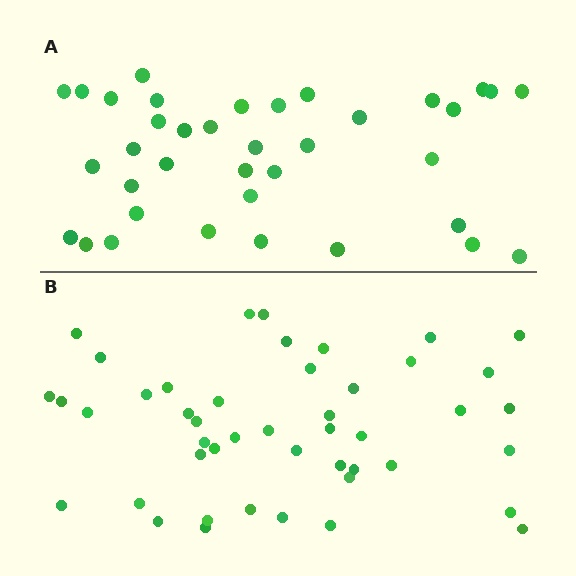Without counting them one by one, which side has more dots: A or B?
Region B (the bottom region) has more dots.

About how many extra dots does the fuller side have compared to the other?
Region B has roughly 8 or so more dots than region A.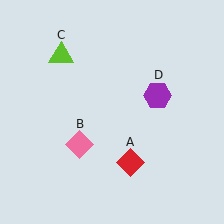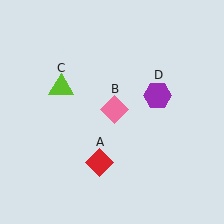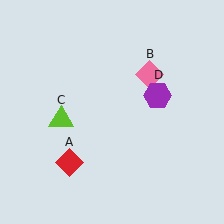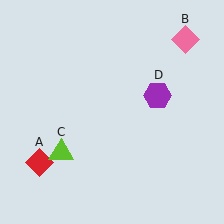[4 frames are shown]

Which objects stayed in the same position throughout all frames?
Purple hexagon (object D) remained stationary.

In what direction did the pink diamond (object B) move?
The pink diamond (object B) moved up and to the right.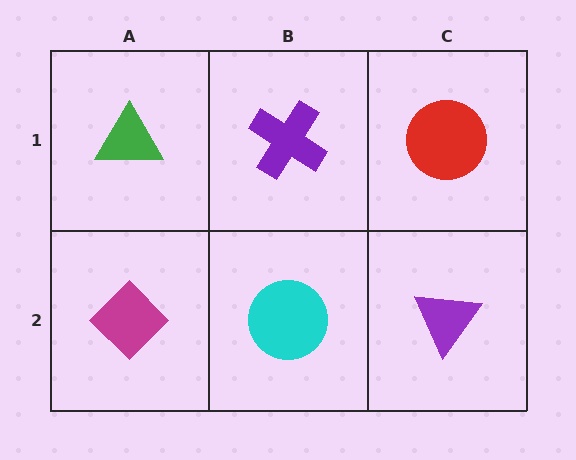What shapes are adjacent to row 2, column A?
A green triangle (row 1, column A), a cyan circle (row 2, column B).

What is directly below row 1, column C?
A purple triangle.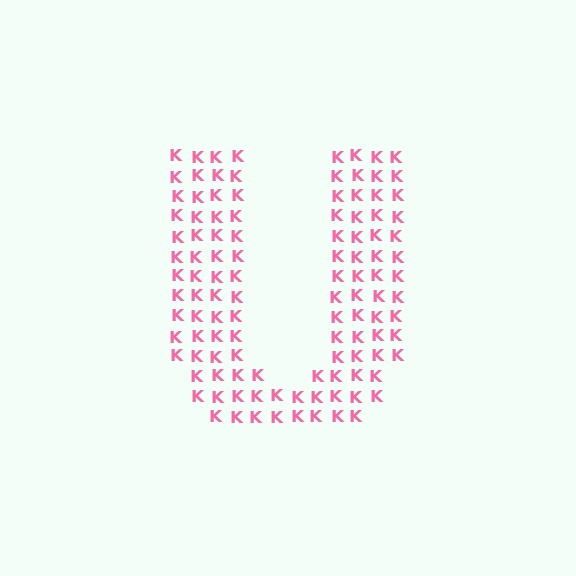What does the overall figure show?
The overall figure shows the letter U.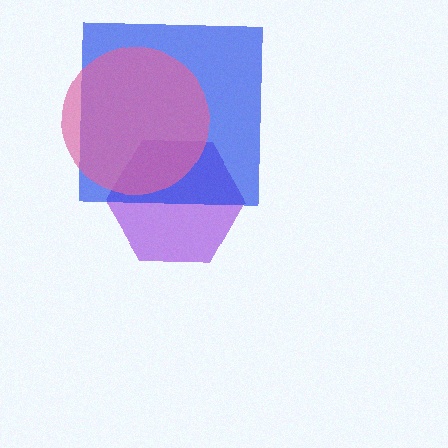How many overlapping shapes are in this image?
There are 3 overlapping shapes in the image.